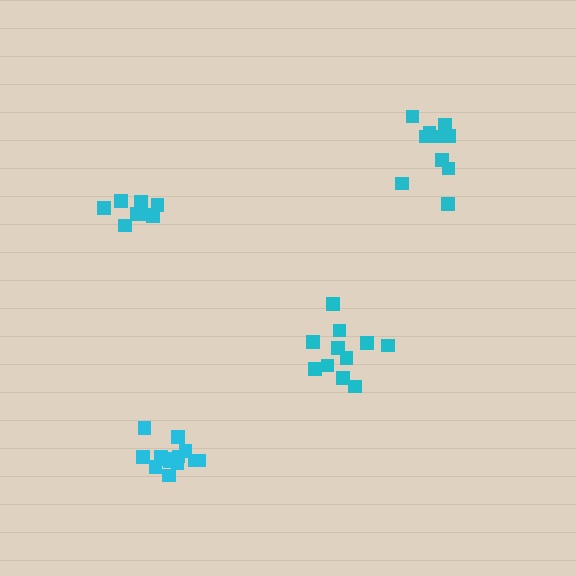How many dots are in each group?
Group 1: 13 dots, Group 2: 11 dots, Group 3: 8 dots, Group 4: 10 dots (42 total).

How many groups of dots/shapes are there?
There are 4 groups.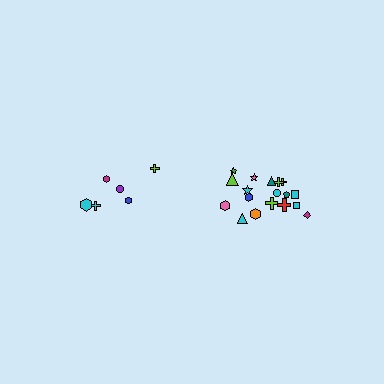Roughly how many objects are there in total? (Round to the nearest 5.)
Roughly 25 objects in total.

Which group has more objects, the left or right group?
The right group.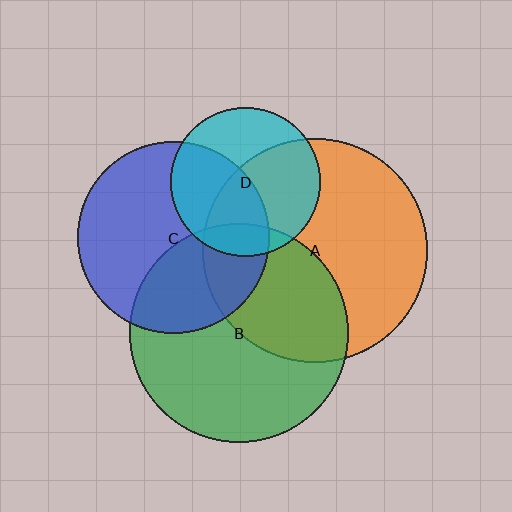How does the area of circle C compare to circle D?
Approximately 1.6 times.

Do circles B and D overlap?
Yes.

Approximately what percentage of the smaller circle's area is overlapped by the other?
Approximately 15%.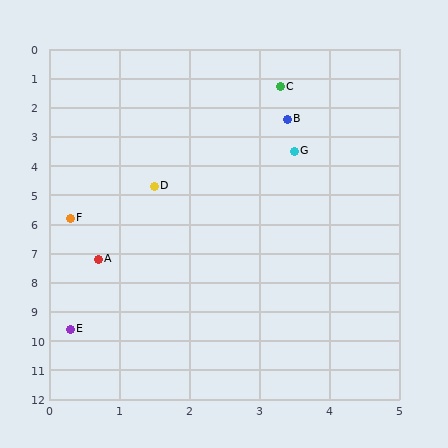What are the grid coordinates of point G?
Point G is at approximately (3.5, 3.5).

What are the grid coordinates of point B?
Point B is at approximately (3.4, 2.4).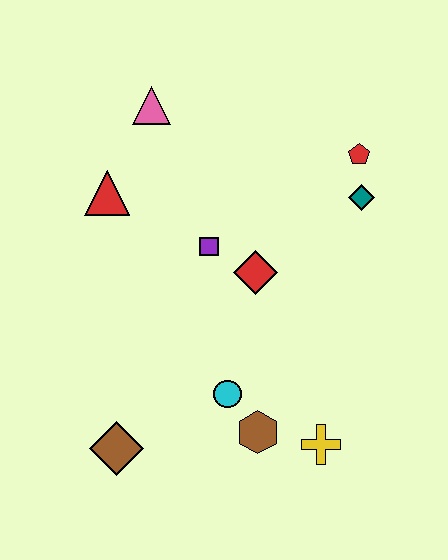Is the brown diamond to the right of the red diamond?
No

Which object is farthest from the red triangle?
The yellow cross is farthest from the red triangle.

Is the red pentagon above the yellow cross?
Yes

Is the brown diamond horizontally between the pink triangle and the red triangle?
Yes